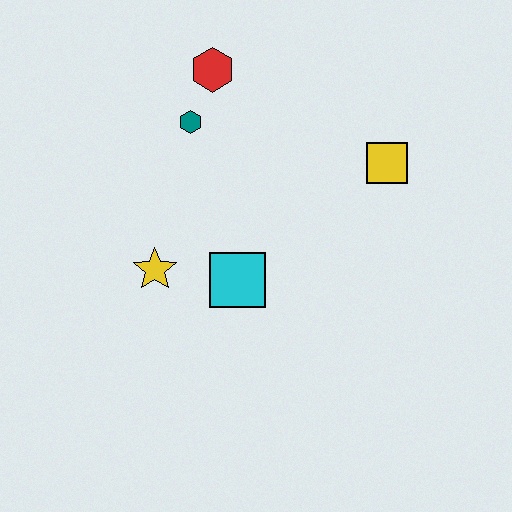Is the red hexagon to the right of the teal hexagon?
Yes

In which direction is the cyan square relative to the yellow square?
The cyan square is to the left of the yellow square.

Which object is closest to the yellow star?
The cyan square is closest to the yellow star.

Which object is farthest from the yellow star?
The yellow square is farthest from the yellow star.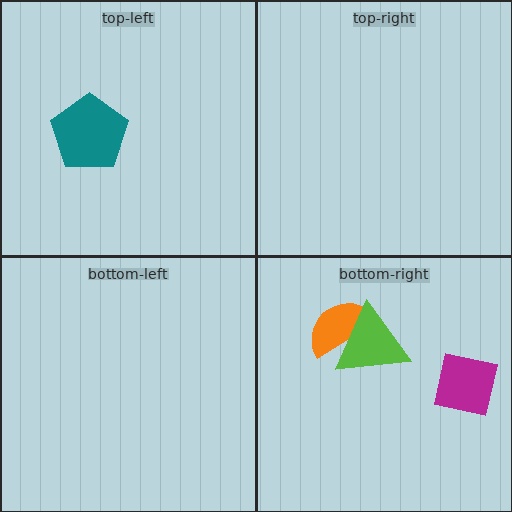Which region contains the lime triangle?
The bottom-right region.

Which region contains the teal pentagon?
The top-left region.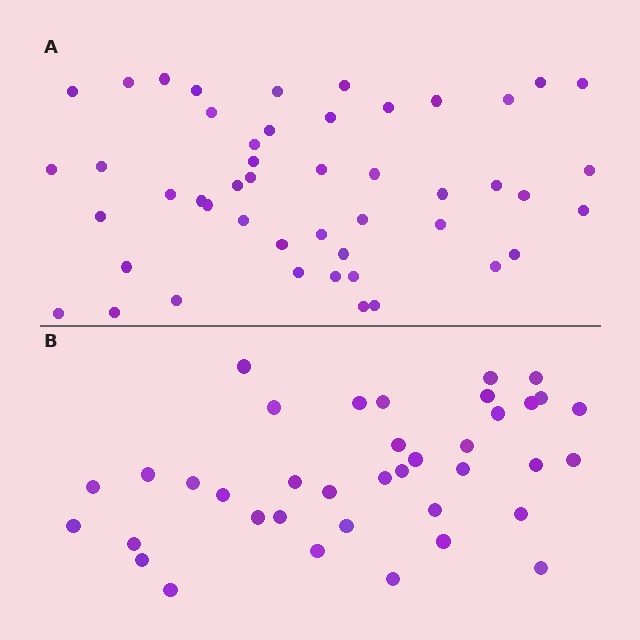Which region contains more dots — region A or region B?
Region A (the top region) has more dots.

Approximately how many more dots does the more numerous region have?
Region A has roughly 10 or so more dots than region B.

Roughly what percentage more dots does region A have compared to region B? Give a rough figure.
About 25% more.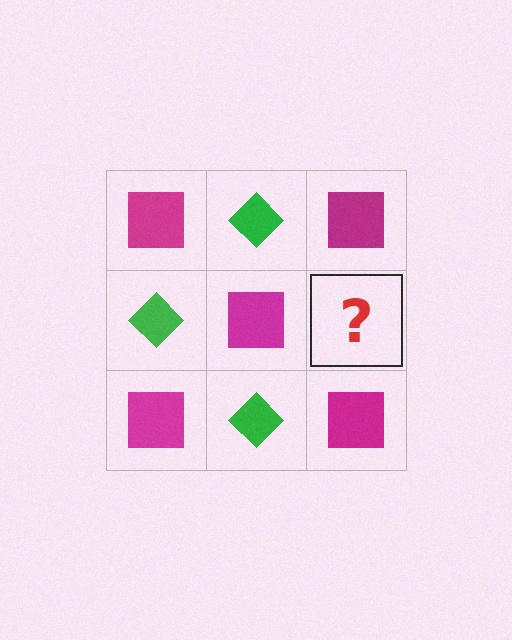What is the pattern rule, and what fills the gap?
The rule is that it alternates magenta square and green diamond in a checkerboard pattern. The gap should be filled with a green diamond.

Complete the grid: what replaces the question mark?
The question mark should be replaced with a green diamond.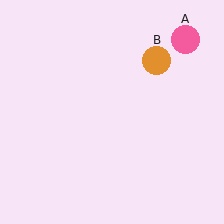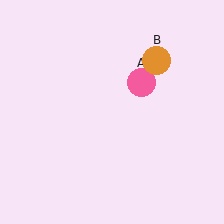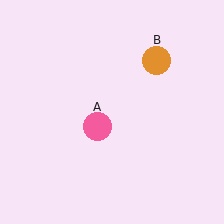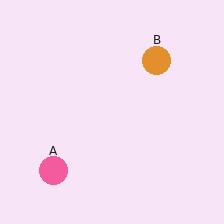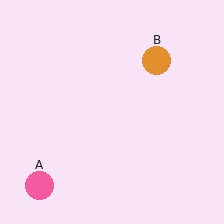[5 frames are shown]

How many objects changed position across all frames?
1 object changed position: pink circle (object A).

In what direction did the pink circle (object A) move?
The pink circle (object A) moved down and to the left.